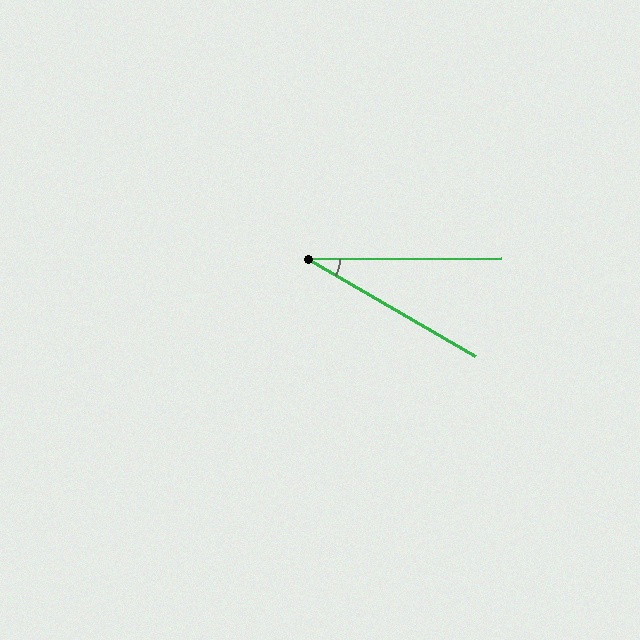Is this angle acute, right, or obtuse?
It is acute.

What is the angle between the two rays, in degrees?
Approximately 31 degrees.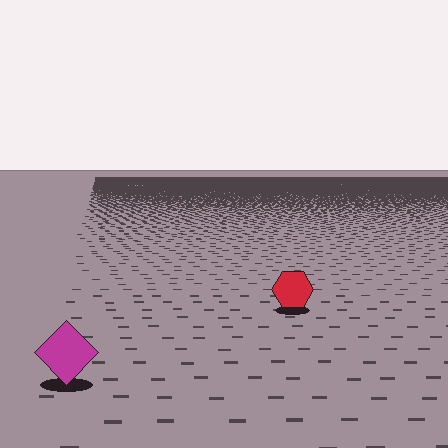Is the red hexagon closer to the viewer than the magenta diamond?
No. The magenta diamond is closer — you can tell from the texture gradient: the ground texture is coarser near it.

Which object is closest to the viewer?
The magenta diamond is closest. The texture marks near it are larger and more spread out.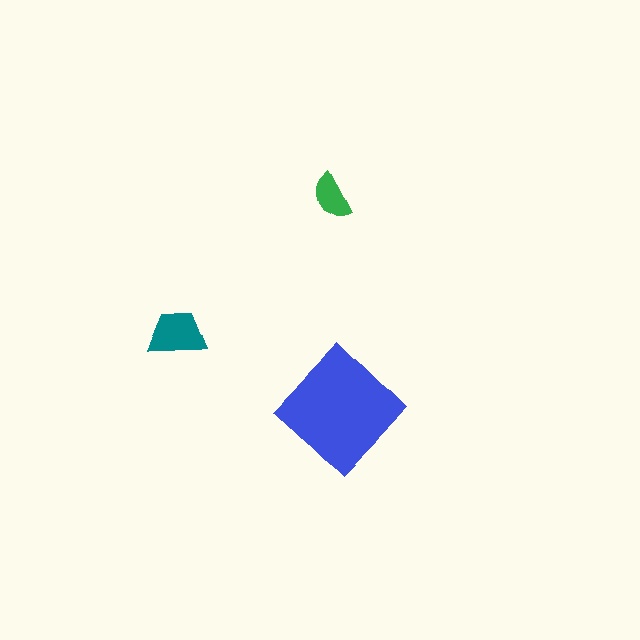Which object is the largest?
The blue diamond.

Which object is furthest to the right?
The blue diamond is rightmost.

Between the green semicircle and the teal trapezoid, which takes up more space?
The teal trapezoid.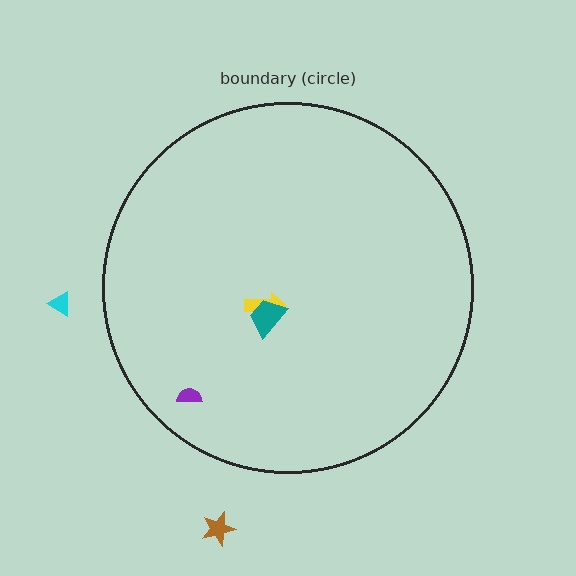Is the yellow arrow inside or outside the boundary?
Inside.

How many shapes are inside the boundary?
3 inside, 2 outside.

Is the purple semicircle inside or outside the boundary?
Inside.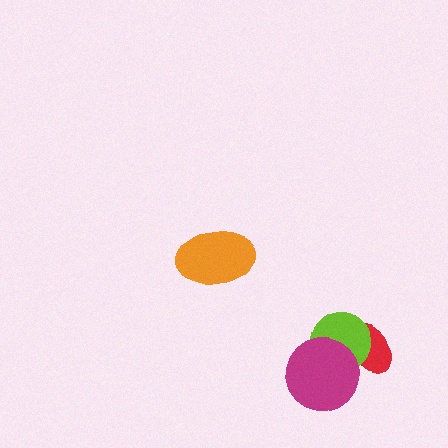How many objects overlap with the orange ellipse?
0 objects overlap with the orange ellipse.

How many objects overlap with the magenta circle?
2 objects overlap with the magenta circle.